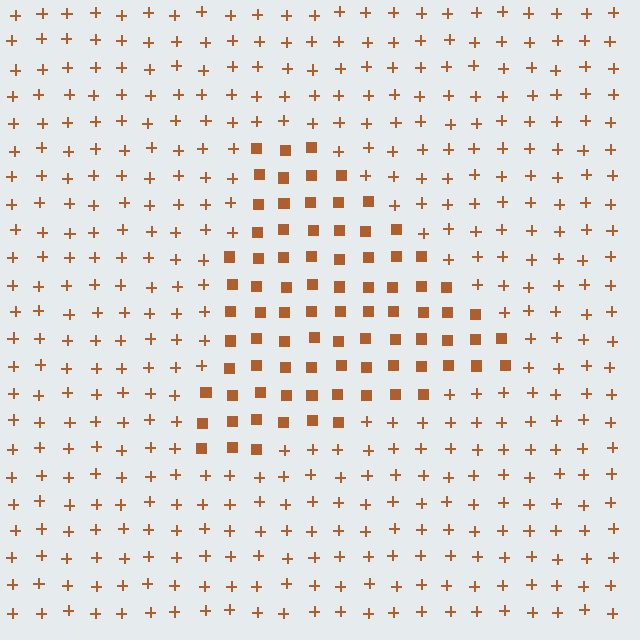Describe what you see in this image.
The image is filled with small brown elements arranged in a uniform grid. A triangle-shaped region contains squares, while the surrounding area contains plus signs. The boundary is defined purely by the change in element shape.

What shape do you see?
I see a triangle.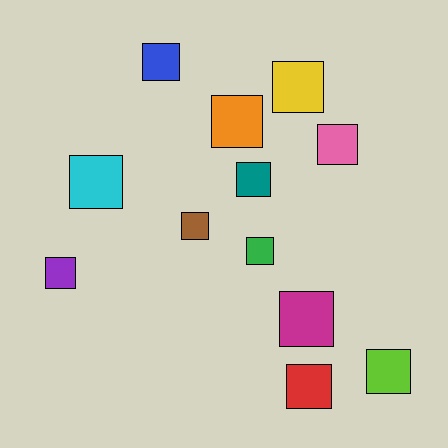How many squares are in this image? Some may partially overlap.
There are 12 squares.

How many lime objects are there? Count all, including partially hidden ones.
There is 1 lime object.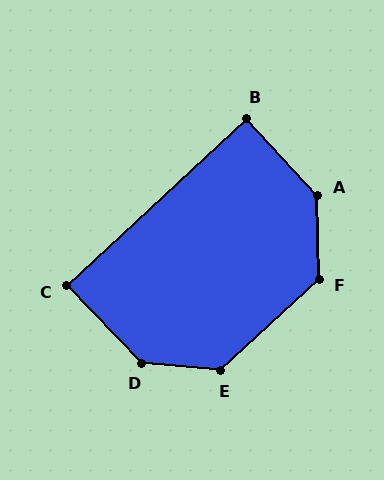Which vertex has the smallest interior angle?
C, at approximately 89 degrees.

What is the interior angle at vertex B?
Approximately 90 degrees (approximately right).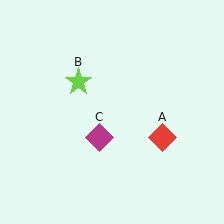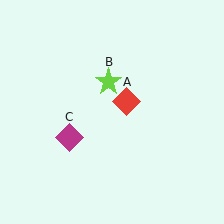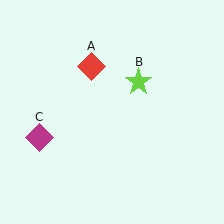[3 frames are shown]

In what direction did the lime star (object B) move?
The lime star (object B) moved right.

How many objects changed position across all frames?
3 objects changed position: red diamond (object A), lime star (object B), magenta diamond (object C).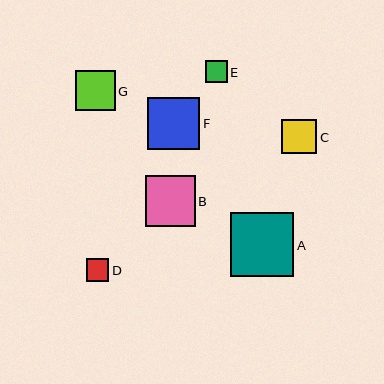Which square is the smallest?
Square E is the smallest with a size of approximately 21 pixels.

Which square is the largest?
Square A is the largest with a size of approximately 63 pixels.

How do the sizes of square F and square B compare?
Square F and square B are approximately the same size.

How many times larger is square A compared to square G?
Square A is approximately 1.6 times the size of square G.